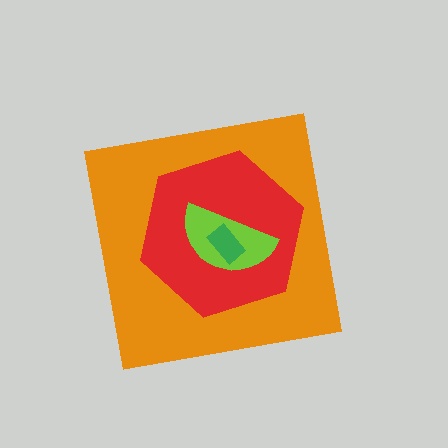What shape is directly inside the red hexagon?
The lime semicircle.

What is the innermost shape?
The green rectangle.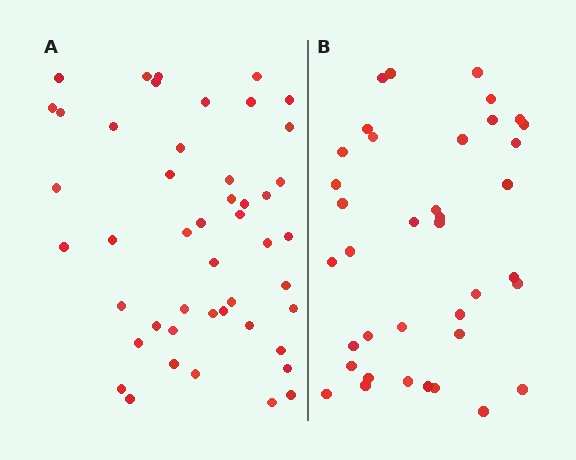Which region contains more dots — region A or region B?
Region A (the left region) has more dots.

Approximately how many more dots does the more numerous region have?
Region A has roughly 8 or so more dots than region B.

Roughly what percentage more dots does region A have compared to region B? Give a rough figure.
About 25% more.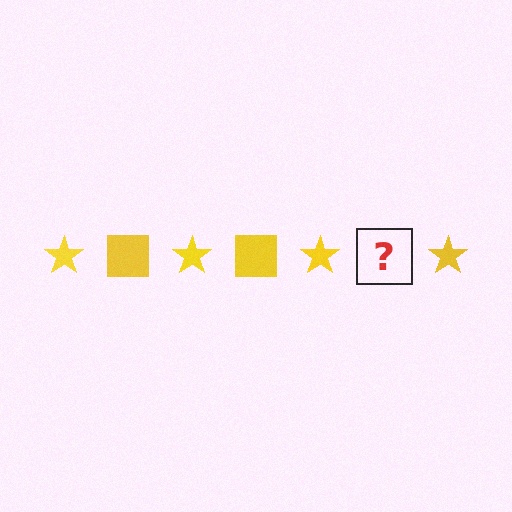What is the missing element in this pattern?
The missing element is a yellow square.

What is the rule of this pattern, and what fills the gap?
The rule is that the pattern cycles through star, square shapes in yellow. The gap should be filled with a yellow square.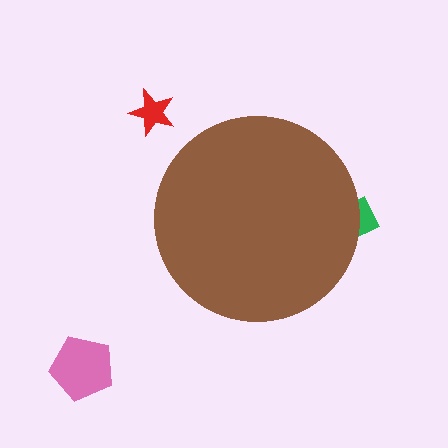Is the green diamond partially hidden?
Yes, the green diamond is partially hidden behind the brown circle.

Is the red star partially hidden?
No, the red star is fully visible.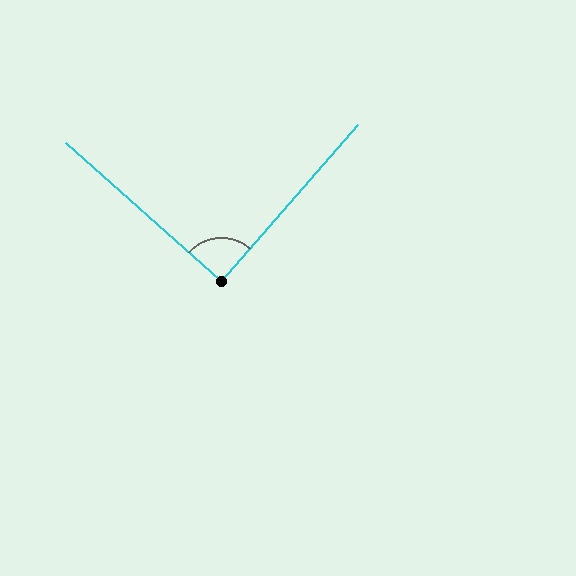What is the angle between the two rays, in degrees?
Approximately 89 degrees.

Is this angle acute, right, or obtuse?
It is approximately a right angle.